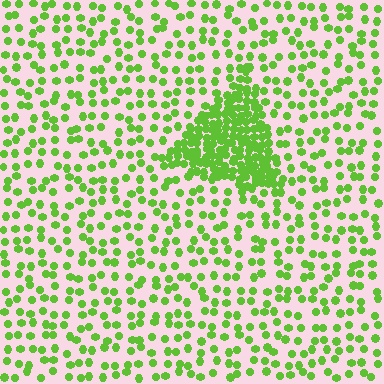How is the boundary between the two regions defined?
The boundary is defined by a change in element density (approximately 3.1x ratio). All elements are the same color, size, and shape.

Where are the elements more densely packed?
The elements are more densely packed inside the triangle boundary.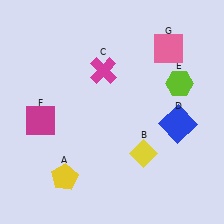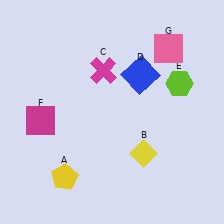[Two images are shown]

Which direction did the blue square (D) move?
The blue square (D) moved up.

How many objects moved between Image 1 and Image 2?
1 object moved between the two images.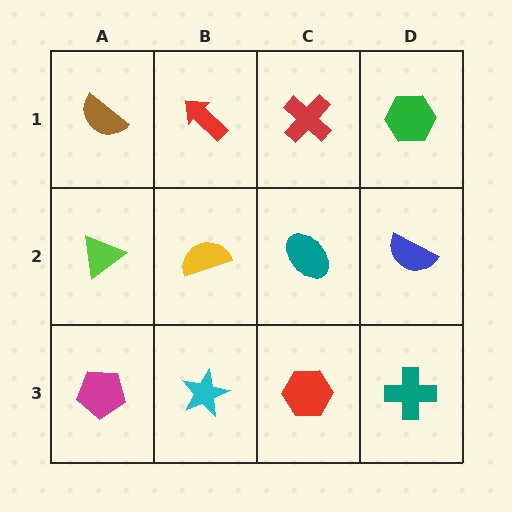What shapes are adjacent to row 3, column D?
A blue semicircle (row 2, column D), a red hexagon (row 3, column C).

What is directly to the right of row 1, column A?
A red arrow.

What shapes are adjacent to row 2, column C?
A red cross (row 1, column C), a red hexagon (row 3, column C), a yellow semicircle (row 2, column B), a blue semicircle (row 2, column D).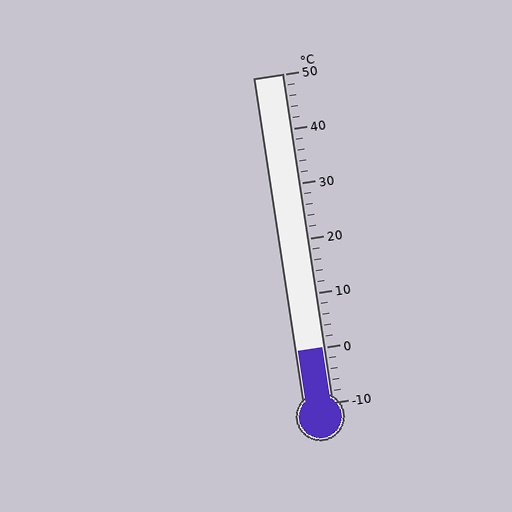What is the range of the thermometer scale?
The thermometer scale ranges from -10°C to 50°C.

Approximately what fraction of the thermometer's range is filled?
The thermometer is filled to approximately 15% of its range.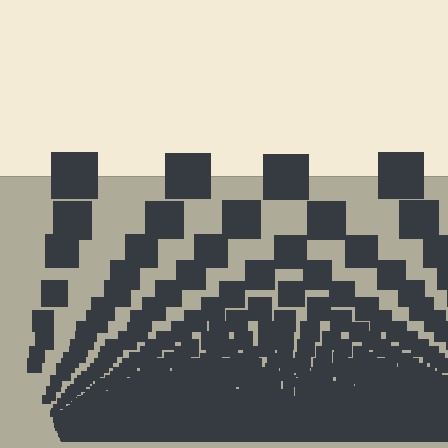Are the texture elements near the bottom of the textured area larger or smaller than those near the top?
Smaller. The gradient is inverted — elements near the bottom are smaller and denser.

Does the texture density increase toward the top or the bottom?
Density increases toward the bottom.